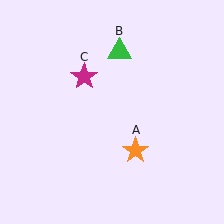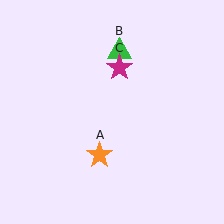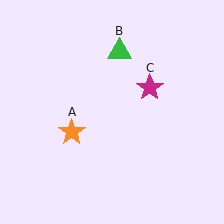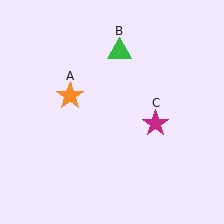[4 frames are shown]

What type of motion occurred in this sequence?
The orange star (object A), magenta star (object C) rotated clockwise around the center of the scene.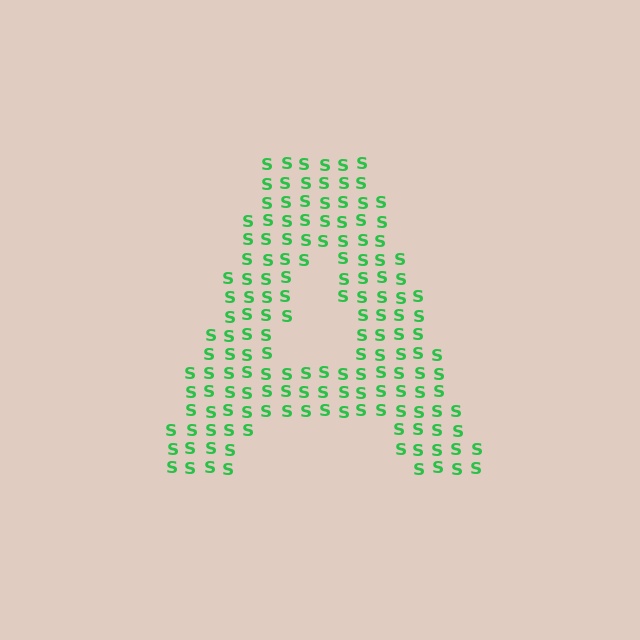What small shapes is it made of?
It is made of small letter S's.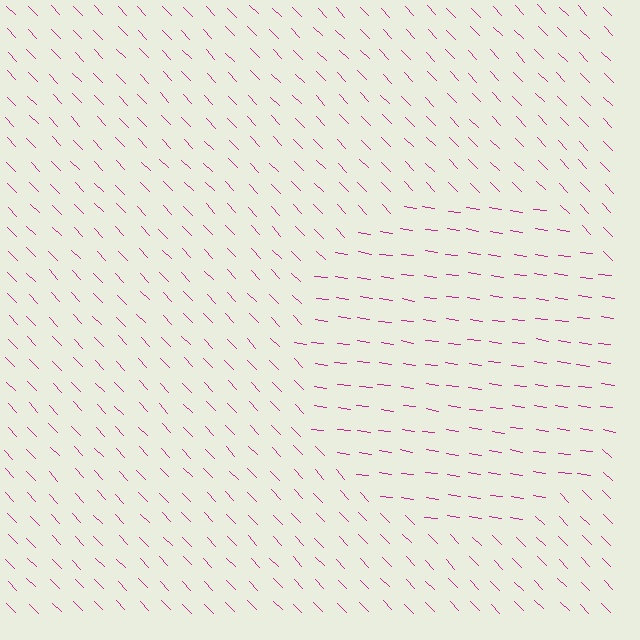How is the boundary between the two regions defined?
The boundary is defined purely by a change in line orientation (approximately 38 degrees difference). All lines are the same color and thickness.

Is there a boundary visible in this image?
Yes, there is a texture boundary formed by a change in line orientation.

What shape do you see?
I see a circle.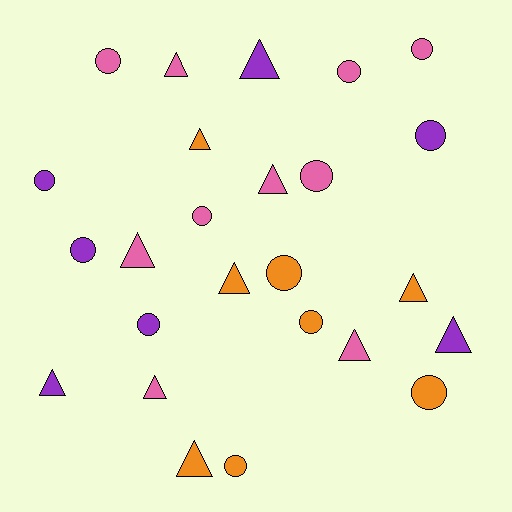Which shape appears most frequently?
Circle, with 13 objects.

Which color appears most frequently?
Pink, with 10 objects.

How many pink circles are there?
There are 5 pink circles.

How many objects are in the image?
There are 25 objects.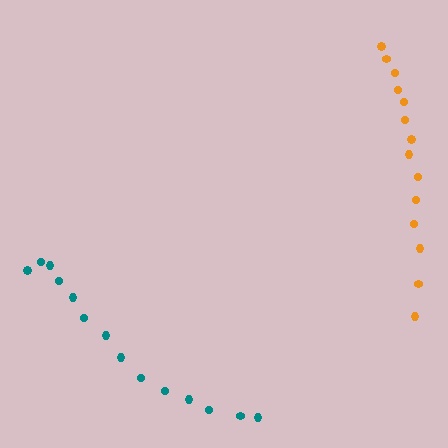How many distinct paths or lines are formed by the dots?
There are 2 distinct paths.